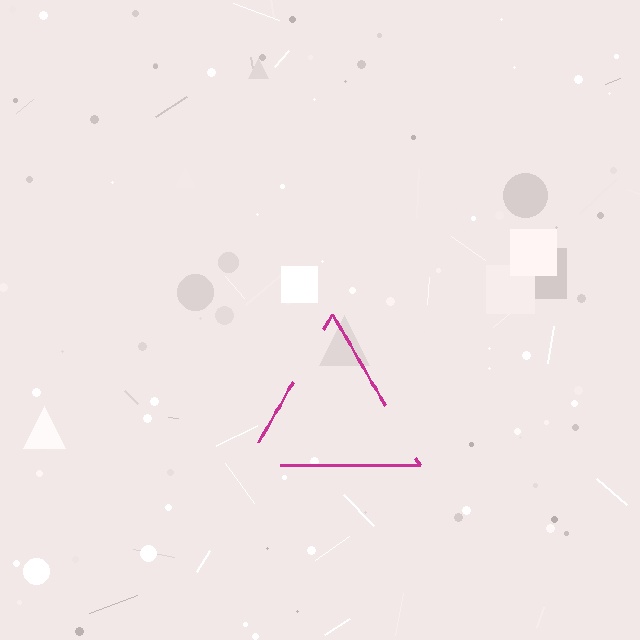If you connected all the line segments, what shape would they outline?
They would outline a triangle.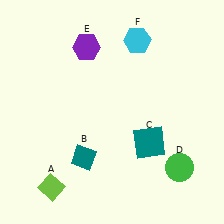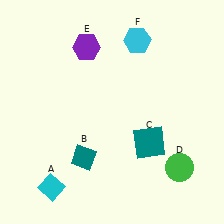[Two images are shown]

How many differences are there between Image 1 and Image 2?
There is 1 difference between the two images.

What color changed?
The diamond (A) changed from lime in Image 1 to cyan in Image 2.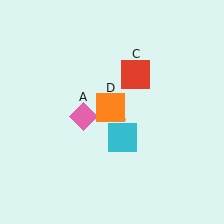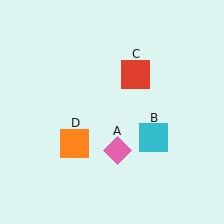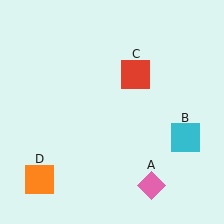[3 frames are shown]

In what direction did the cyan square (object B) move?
The cyan square (object B) moved right.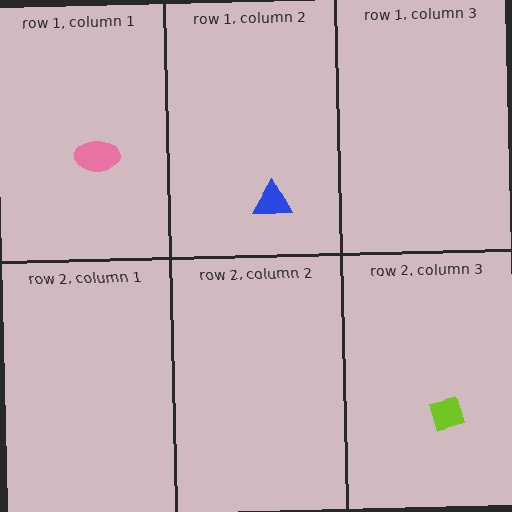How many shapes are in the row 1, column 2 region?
1.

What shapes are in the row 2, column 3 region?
The lime diamond.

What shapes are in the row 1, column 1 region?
The pink ellipse.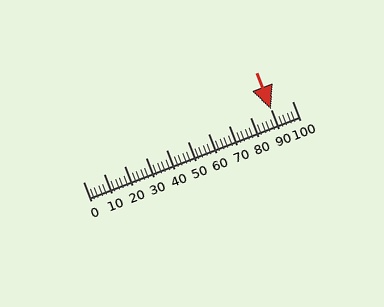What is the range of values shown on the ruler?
The ruler shows values from 0 to 100.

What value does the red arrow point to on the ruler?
The red arrow points to approximately 90.